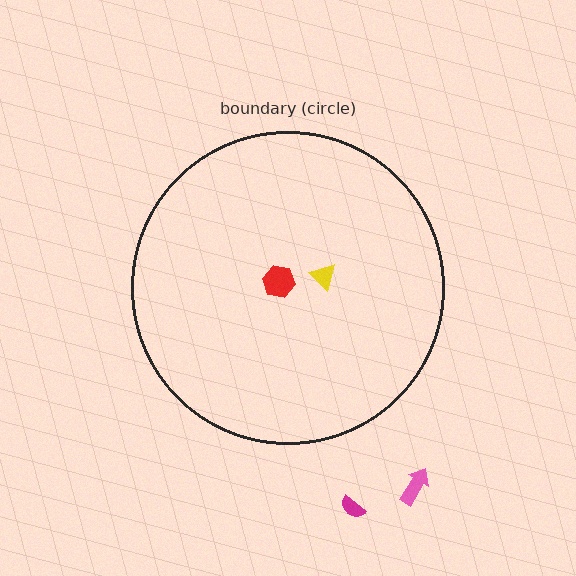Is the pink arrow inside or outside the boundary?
Outside.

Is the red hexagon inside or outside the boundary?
Inside.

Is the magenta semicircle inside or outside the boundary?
Outside.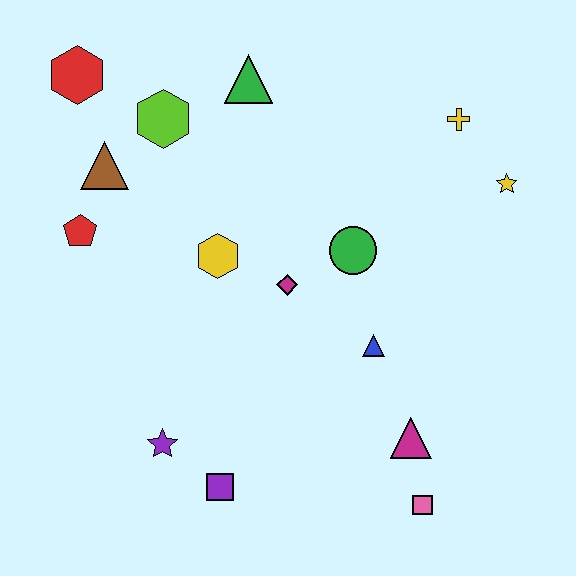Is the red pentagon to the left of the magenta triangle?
Yes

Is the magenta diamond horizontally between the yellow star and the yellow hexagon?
Yes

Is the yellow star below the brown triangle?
Yes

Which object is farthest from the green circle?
The red hexagon is farthest from the green circle.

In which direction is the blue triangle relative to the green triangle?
The blue triangle is below the green triangle.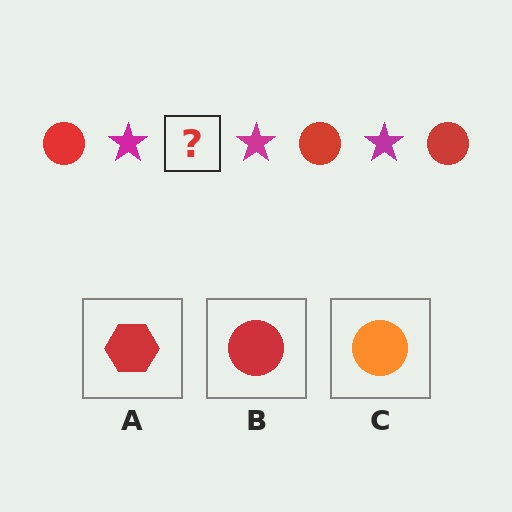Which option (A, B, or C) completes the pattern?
B.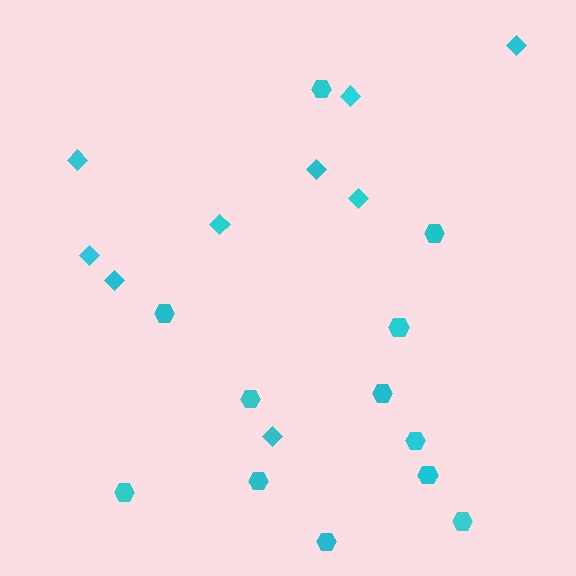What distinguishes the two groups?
There are 2 groups: one group of diamonds (9) and one group of hexagons (12).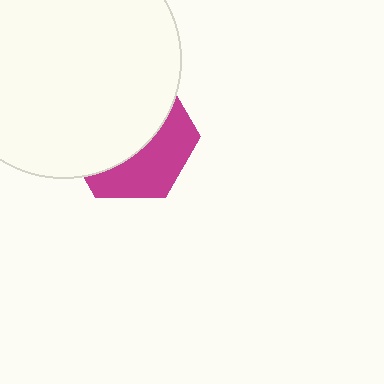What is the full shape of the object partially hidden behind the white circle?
The partially hidden object is a magenta hexagon.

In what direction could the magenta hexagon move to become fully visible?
The magenta hexagon could move down. That would shift it out from behind the white circle entirely.